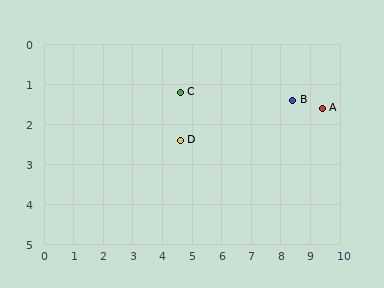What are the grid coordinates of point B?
Point B is at approximately (8.4, 1.4).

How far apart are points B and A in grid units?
Points B and A are about 1.0 grid units apart.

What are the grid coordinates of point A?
Point A is at approximately (9.4, 1.6).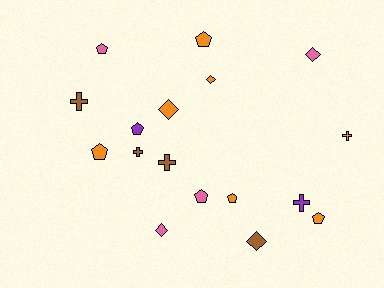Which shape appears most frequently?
Pentagon, with 7 objects.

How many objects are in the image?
There are 17 objects.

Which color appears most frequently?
Orange, with 7 objects.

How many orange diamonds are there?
There are 2 orange diamonds.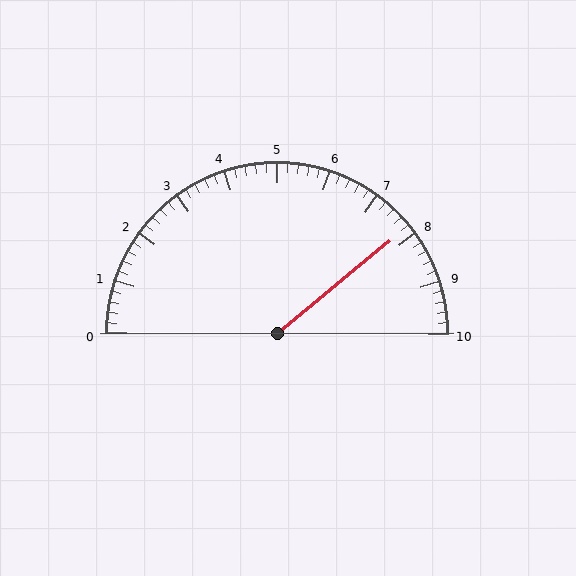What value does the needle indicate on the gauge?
The needle indicates approximately 7.8.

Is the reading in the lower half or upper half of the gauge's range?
The reading is in the upper half of the range (0 to 10).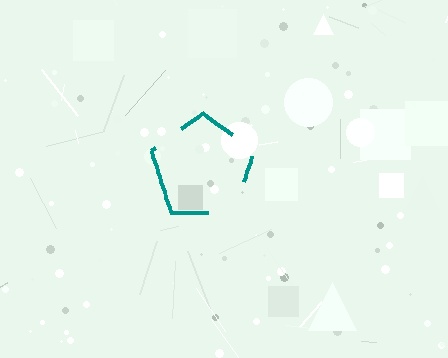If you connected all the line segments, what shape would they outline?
They would outline a pentagon.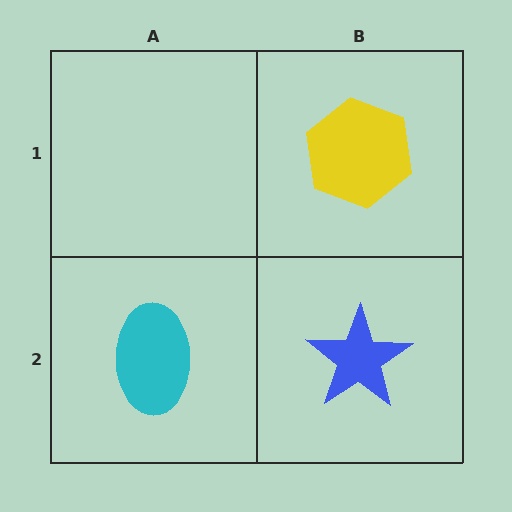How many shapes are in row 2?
2 shapes.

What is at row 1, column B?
A yellow hexagon.